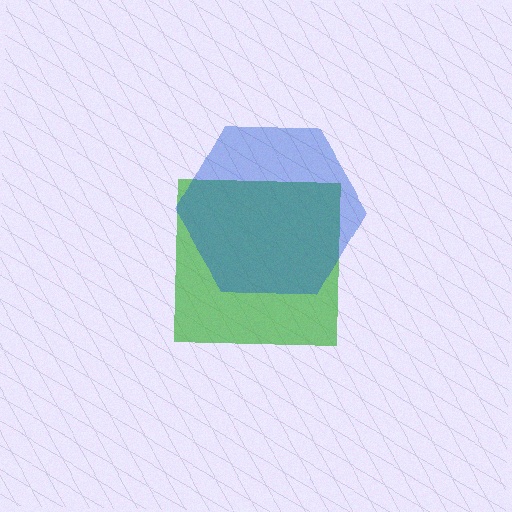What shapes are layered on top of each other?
The layered shapes are: a green square, a blue hexagon.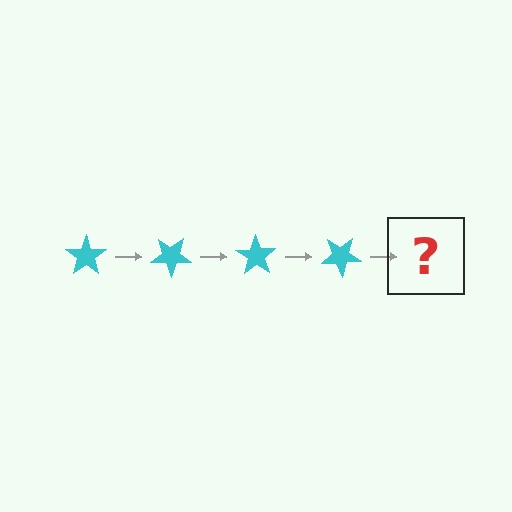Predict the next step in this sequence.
The next step is a cyan star rotated 140 degrees.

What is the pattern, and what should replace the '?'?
The pattern is that the star rotates 35 degrees each step. The '?' should be a cyan star rotated 140 degrees.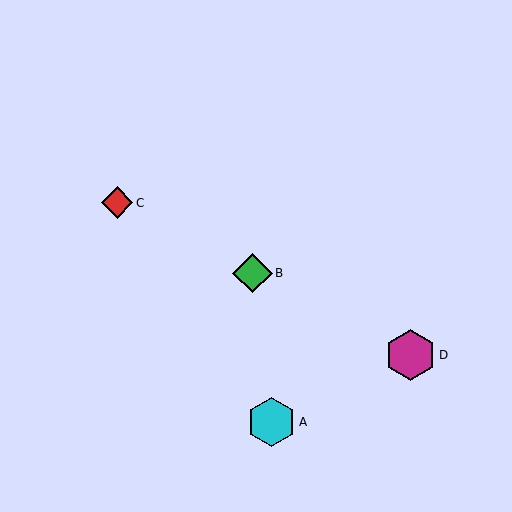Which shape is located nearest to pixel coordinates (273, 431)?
The cyan hexagon (labeled A) at (271, 422) is nearest to that location.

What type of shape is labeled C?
Shape C is a red diamond.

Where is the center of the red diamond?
The center of the red diamond is at (117, 203).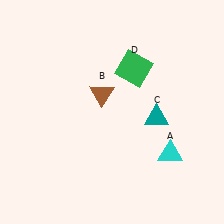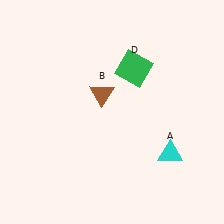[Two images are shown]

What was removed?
The teal triangle (C) was removed in Image 2.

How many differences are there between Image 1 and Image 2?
There is 1 difference between the two images.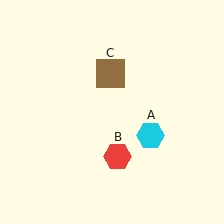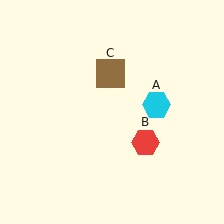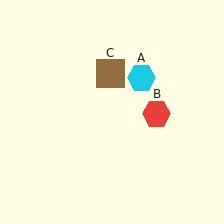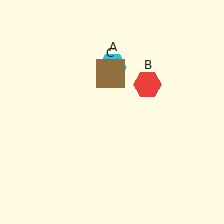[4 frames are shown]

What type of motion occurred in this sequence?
The cyan hexagon (object A), red hexagon (object B) rotated counterclockwise around the center of the scene.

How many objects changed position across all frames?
2 objects changed position: cyan hexagon (object A), red hexagon (object B).